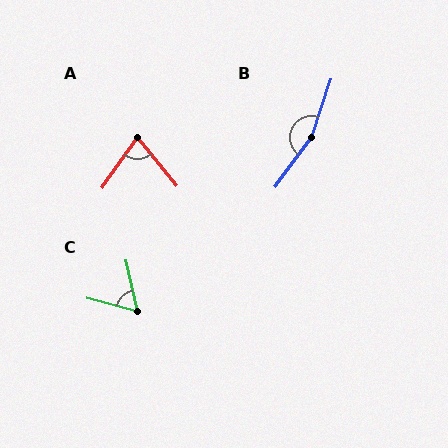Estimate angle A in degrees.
Approximately 74 degrees.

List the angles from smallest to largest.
C (62°), A (74°), B (162°).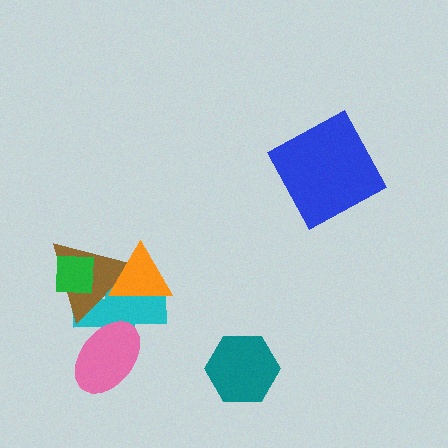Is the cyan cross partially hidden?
Yes, it is partially covered by another shape.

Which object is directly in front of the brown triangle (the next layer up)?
The orange triangle is directly in front of the brown triangle.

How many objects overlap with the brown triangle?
3 objects overlap with the brown triangle.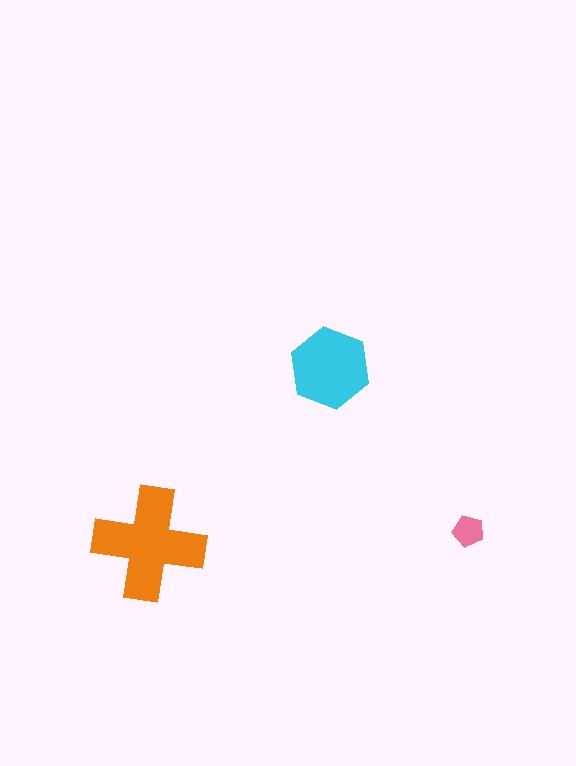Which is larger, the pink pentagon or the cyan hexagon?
The cyan hexagon.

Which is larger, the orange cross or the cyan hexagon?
The orange cross.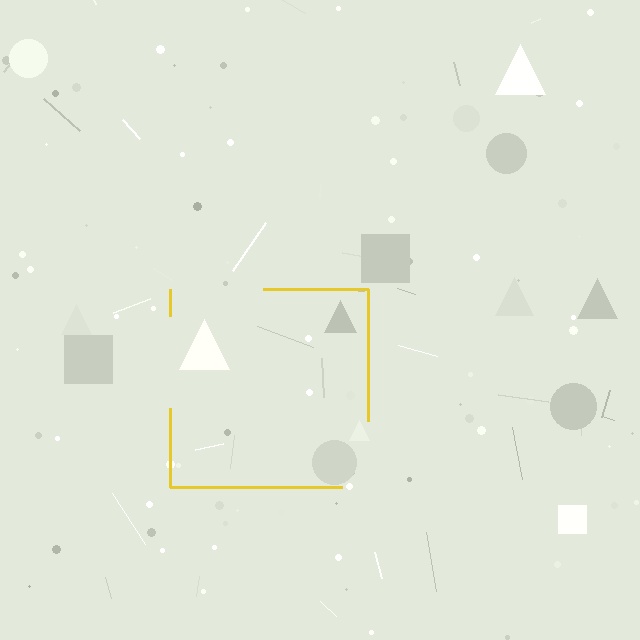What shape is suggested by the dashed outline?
The dashed outline suggests a square.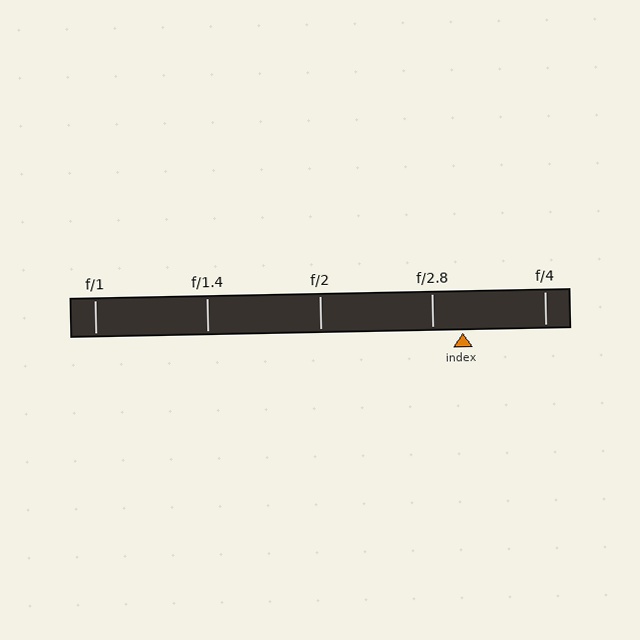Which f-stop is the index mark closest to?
The index mark is closest to f/2.8.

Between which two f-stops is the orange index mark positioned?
The index mark is between f/2.8 and f/4.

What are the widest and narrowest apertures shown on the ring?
The widest aperture shown is f/1 and the narrowest is f/4.